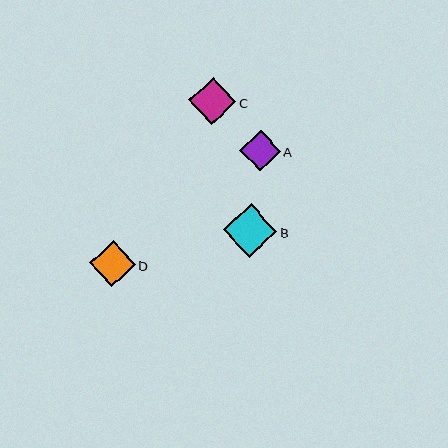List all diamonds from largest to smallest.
From largest to smallest: B, C, D, A.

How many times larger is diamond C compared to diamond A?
Diamond C is approximately 1.2 times the size of diamond A.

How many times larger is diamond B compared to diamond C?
Diamond B is approximately 1.1 times the size of diamond C.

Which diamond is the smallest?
Diamond A is the smallest with a size of approximately 41 pixels.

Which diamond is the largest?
Diamond B is the largest with a size of approximately 53 pixels.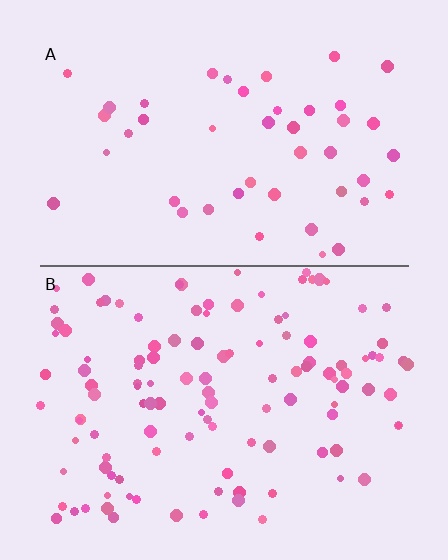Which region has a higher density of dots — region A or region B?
B (the bottom).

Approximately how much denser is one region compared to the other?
Approximately 2.6× — region B over region A.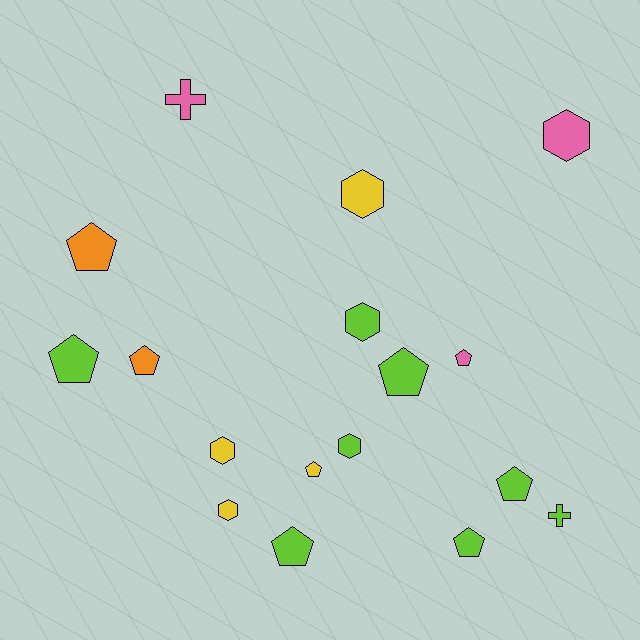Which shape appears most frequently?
Pentagon, with 9 objects.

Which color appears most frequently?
Lime, with 8 objects.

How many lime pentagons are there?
There are 5 lime pentagons.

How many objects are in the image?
There are 17 objects.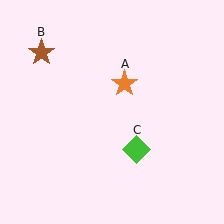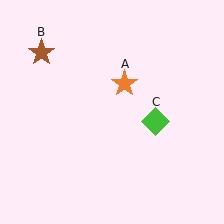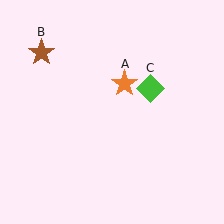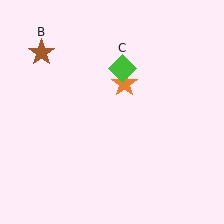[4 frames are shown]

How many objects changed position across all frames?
1 object changed position: green diamond (object C).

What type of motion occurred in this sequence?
The green diamond (object C) rotated counterclockwise around the center of the scene.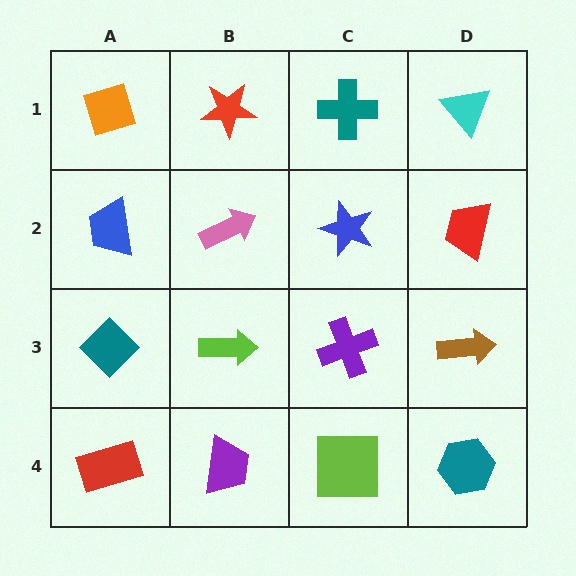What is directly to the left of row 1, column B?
An orange diamond.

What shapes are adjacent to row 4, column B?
A lime arrow (row 3, column B), a red rectangle (row 4, column A), a lime square (row 4, column C).